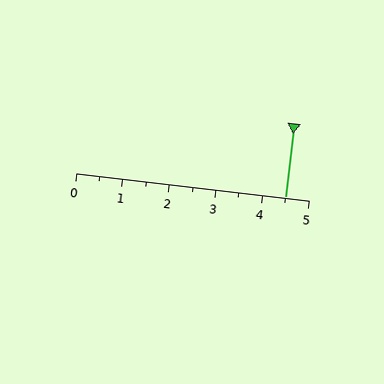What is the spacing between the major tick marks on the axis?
The major ticks are spaced 1 apart.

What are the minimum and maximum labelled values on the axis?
The axis runs from 0 to 5.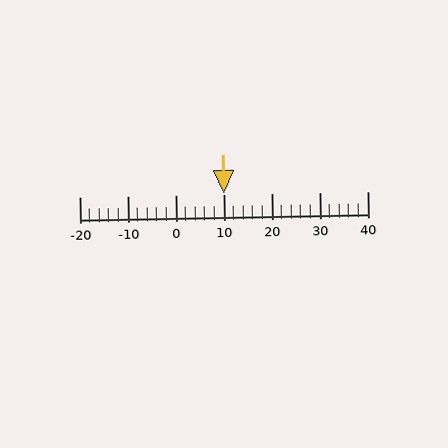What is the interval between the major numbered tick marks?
The major tick marks are spaced 10 units apart.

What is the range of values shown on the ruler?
The ruler shows values from -20 to 40.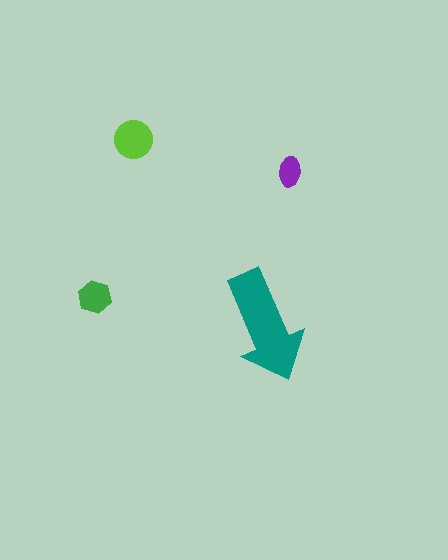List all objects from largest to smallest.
The teal arrow, the lime circle, the green hexagon, the purple ellipse.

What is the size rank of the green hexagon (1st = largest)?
3rd.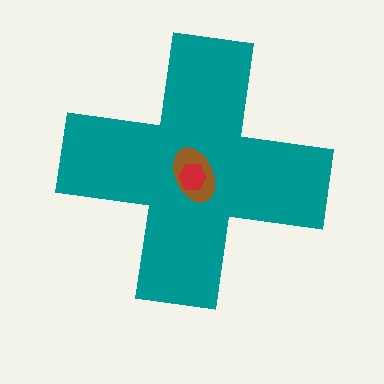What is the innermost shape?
The red hexagon.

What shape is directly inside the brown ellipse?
The red hexagon.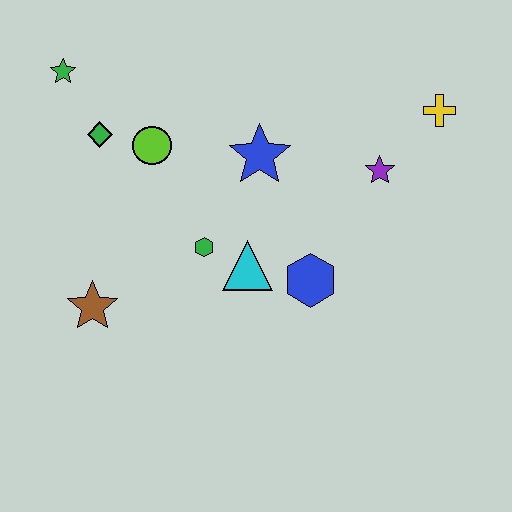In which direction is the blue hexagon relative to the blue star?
The blue hexagon is below the blue star.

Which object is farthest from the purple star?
The green star is farthest from the purple star.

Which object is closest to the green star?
The green diamond is closest to the green star.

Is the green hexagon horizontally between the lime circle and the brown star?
No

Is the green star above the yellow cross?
Yes